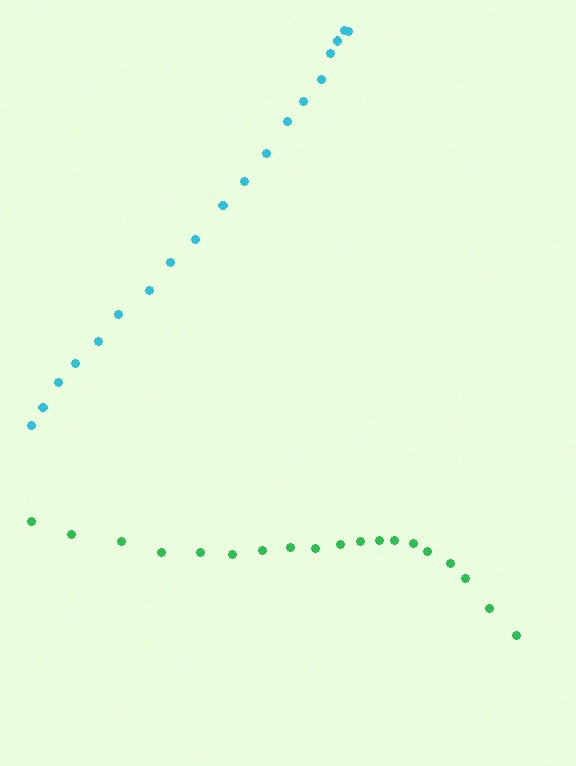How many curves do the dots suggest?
There are 2 distinct paths.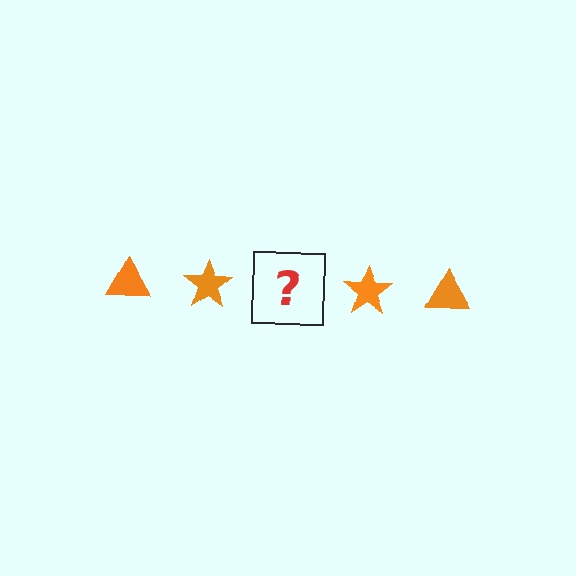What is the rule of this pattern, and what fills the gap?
The rule is that the pattern cycles through triangle, star shapes in orange. The gap should be filled with an orange triangle.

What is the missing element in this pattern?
The missing element is an orange triangle.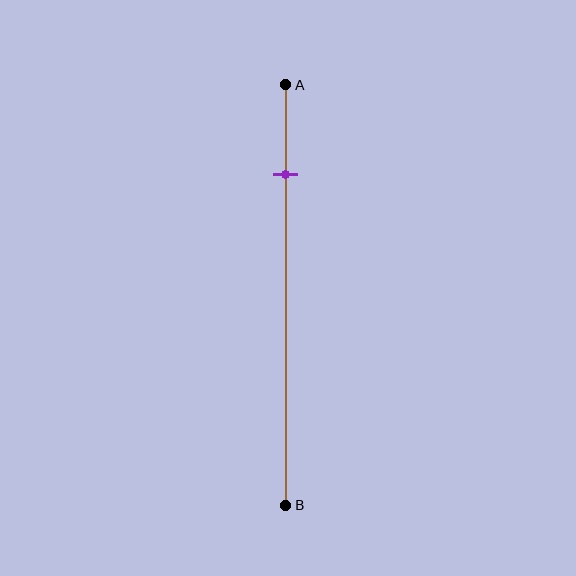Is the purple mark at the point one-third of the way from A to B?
No, the mark is at about 20% from A, not at the 33% one-third point.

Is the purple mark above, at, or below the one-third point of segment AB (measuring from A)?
The purple mark is above the one-third point of segment AB.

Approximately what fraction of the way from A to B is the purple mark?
The purple mark is approximately 20% of the way from A to B.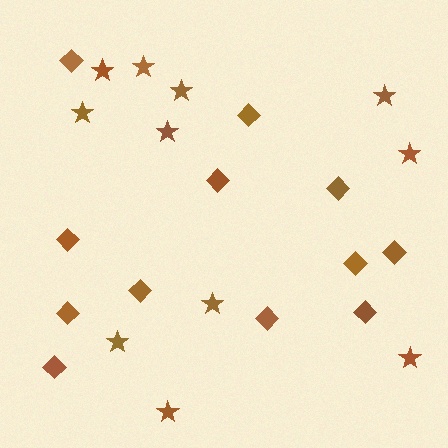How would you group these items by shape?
There are 2 groups: one group of stars (11) and one group of diamonds (12).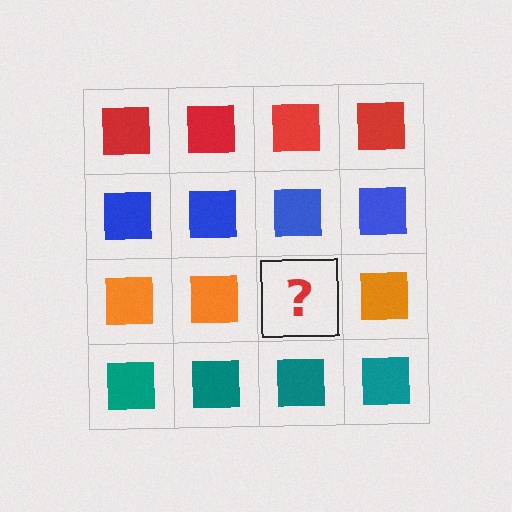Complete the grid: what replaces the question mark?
The question mark should be replaced with an orange square.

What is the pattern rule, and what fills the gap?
The rule is that each row has a consistent color. The gap should be filled with an orange square.